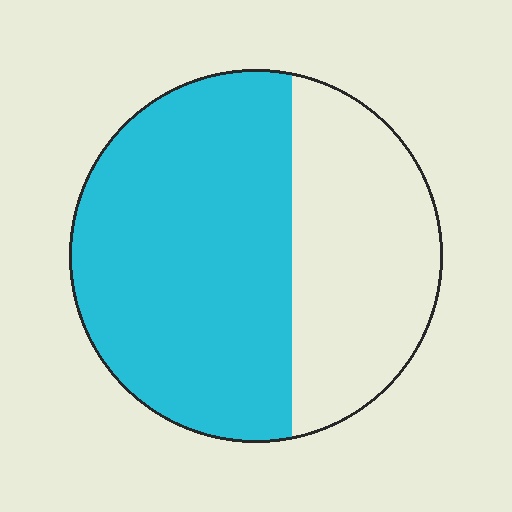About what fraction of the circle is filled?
About five eighths (5/8).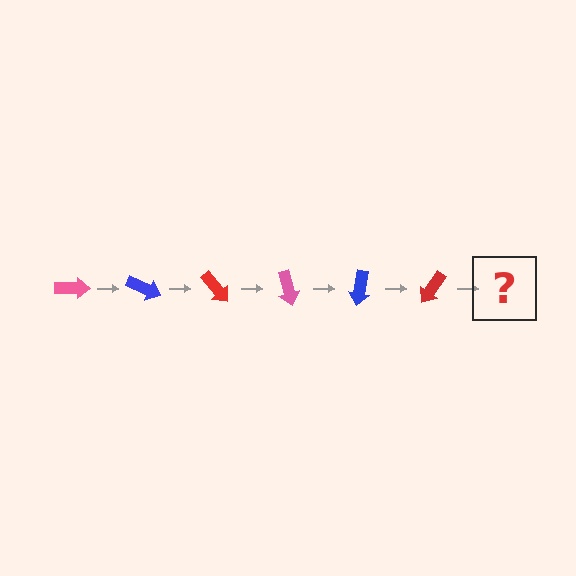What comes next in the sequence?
The next element should be a pink arrow, rotated 150 degrees from the start.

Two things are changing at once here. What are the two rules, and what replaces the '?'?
The two rules are that it rotates 25 degrees each step and the color cycles through pink, blue, and red. The '?' should be a pink arrow, rotated 150 degrees from the start.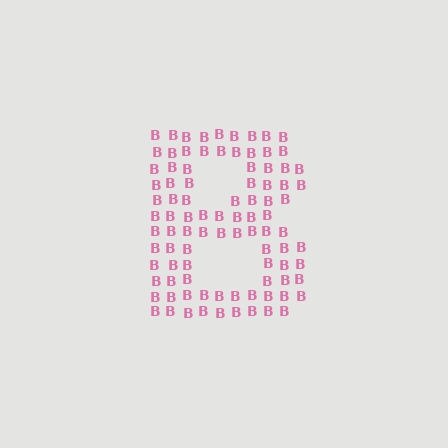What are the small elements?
The small elements are letter B's.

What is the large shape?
The large shape is the letter B.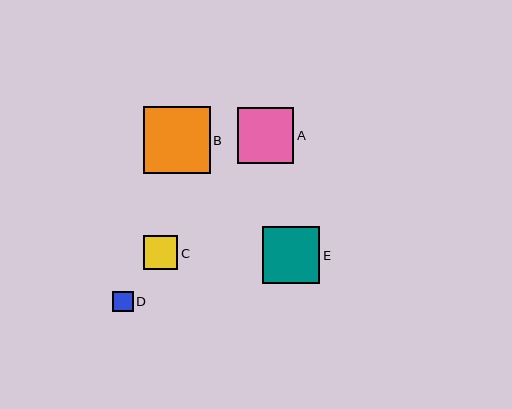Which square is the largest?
Square B is the largest with a size of approximately 67 pixels.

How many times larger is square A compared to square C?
Square A is approximately 1.6 times the size of square C.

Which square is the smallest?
Square D is the smallest with a size of approximately 21 pixels.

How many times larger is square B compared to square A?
Square B is approximately 1.2 times the size of square A.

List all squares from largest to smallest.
From largest to smallest: B, E, A, C, D.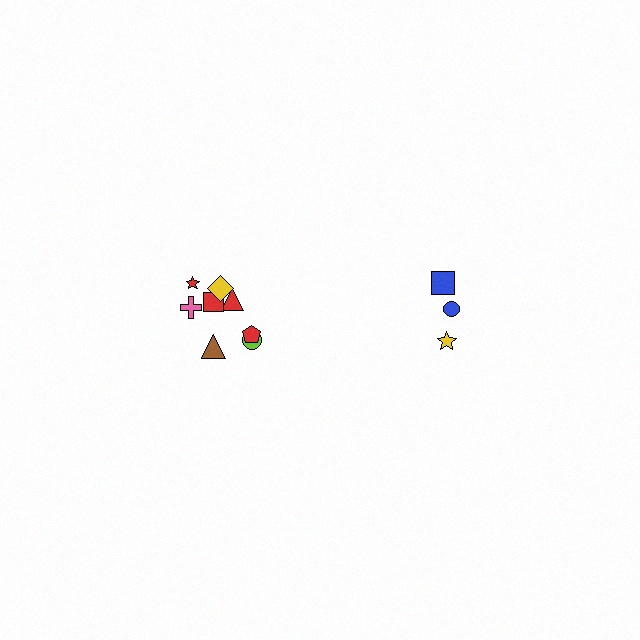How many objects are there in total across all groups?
There are 11 objects.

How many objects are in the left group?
There are 8 objects.